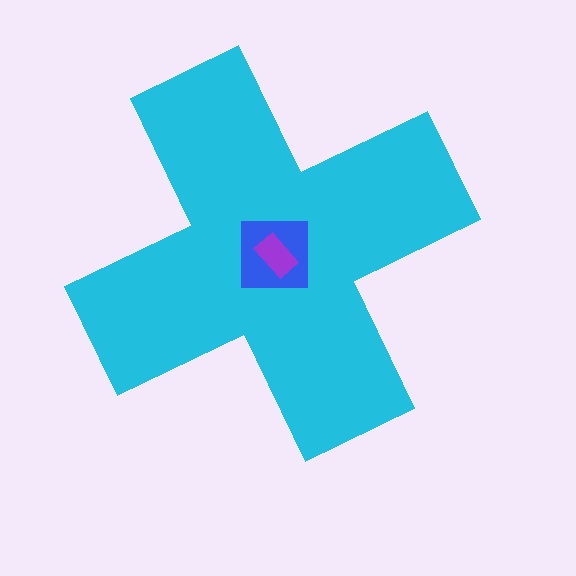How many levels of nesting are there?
3.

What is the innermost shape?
The purple rectangle.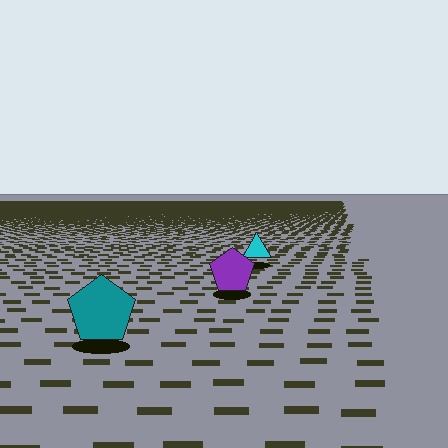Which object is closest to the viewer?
The teal pentagon is closest. The texture marks near it are larger and more spread out.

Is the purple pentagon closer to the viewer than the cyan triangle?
Yes. The purple pentagon is closer — you can tell from the texture gradient: the ground texture is coarser near it.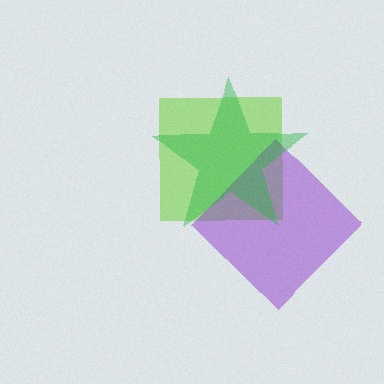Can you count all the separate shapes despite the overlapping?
Yes, there are 3 separate shapes.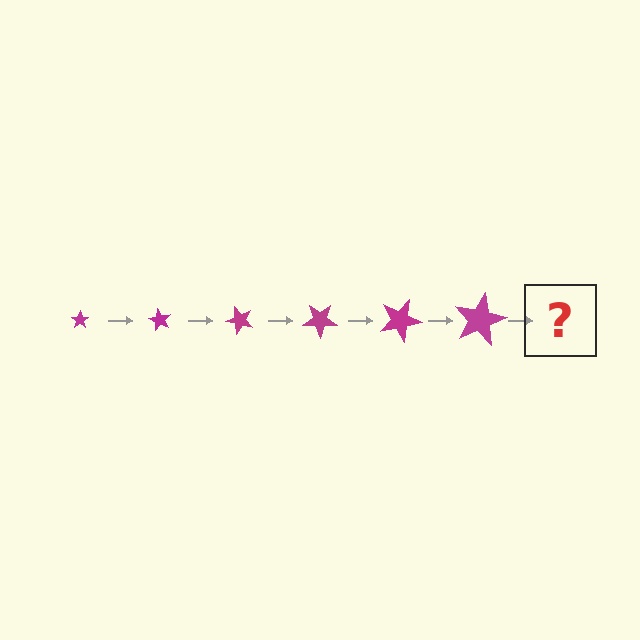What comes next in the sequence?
The next element should be a star, larger than the previous one and rotated 360 degrees from the start.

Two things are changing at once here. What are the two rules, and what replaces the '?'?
The two rules are that the star grows larger each step and it rotates 60 degrees each step. The '?' should be a star, larger than the previous one and rotated 360 degrees from the start.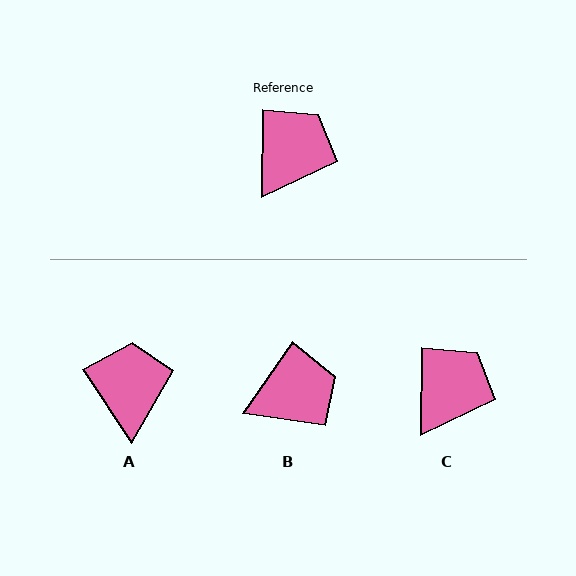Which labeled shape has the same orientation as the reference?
C.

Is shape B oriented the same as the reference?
No, it is off by about 34 degrees.